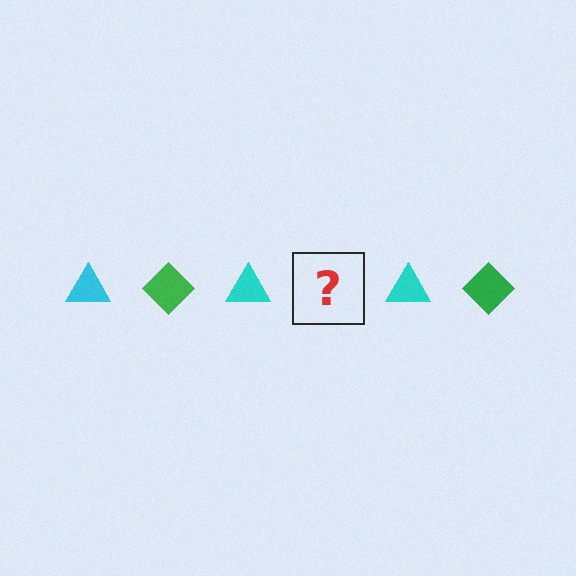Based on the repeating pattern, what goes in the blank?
The blank should be a green diamond.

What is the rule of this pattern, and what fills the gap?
The rule is that the pattern alternates between cyan triangle and green diamond. The gap should be filled with a green diamond.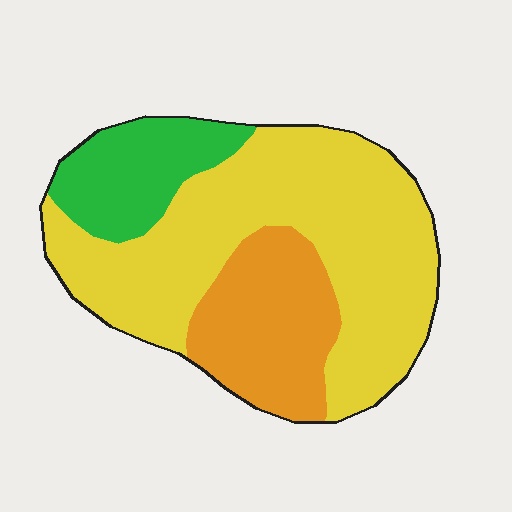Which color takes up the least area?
Green, at roughly 15%.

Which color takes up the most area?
Yellow, at roughly 60%.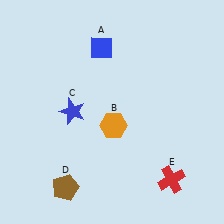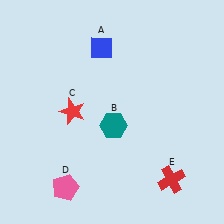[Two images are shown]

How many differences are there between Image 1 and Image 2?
There are 3 differences between the two images.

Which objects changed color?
B changed from orange to teal. C changed from blue to red. D changed from brown to pink.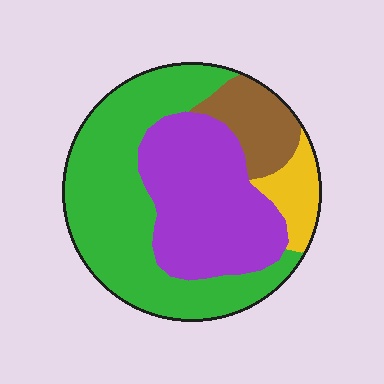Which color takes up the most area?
Green, at roughly 45%.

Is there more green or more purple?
Green.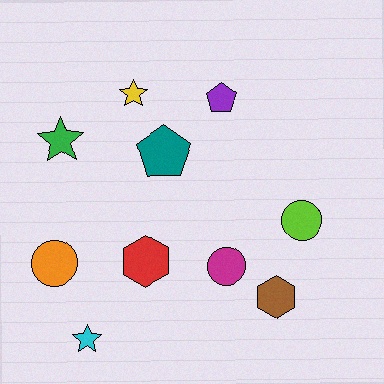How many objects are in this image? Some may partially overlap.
There are 10 objects.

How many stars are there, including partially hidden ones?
There are 3 stars.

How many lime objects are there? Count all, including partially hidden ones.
There is 1 lime object.